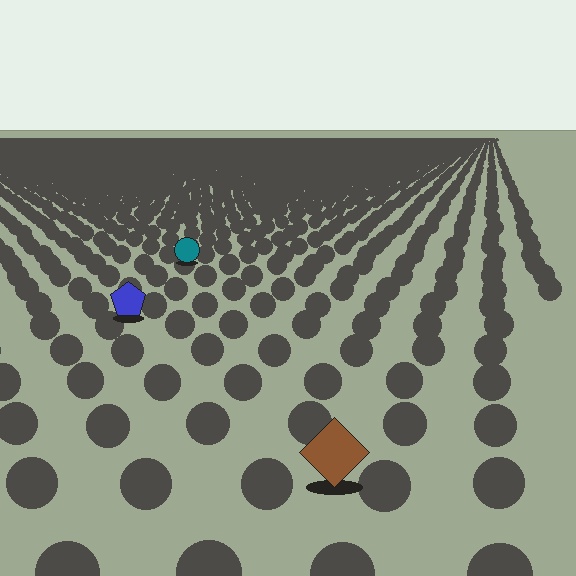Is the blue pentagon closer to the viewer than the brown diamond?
No. The brown diamond is closer — you can tell from the texture gradient: the ground texture is coarser near it.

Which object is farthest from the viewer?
The teal circle is farthest from the viewer. It appears smaller and the ground texture around it is denser.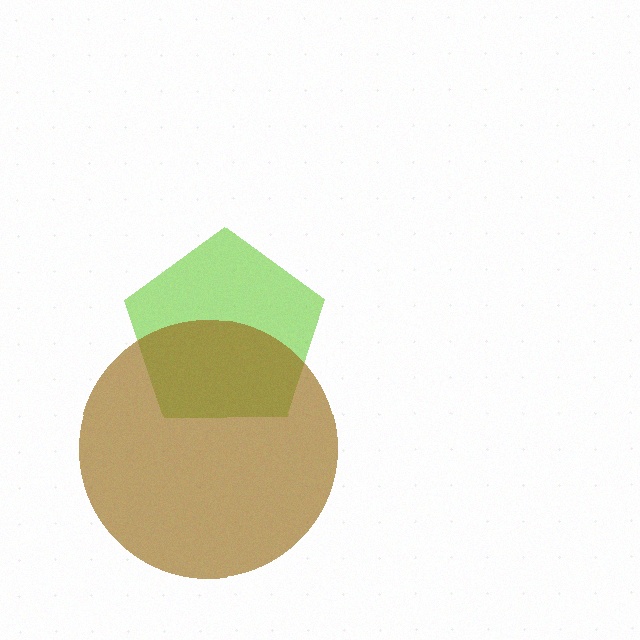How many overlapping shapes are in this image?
There are 2 overlapping shapes in the image.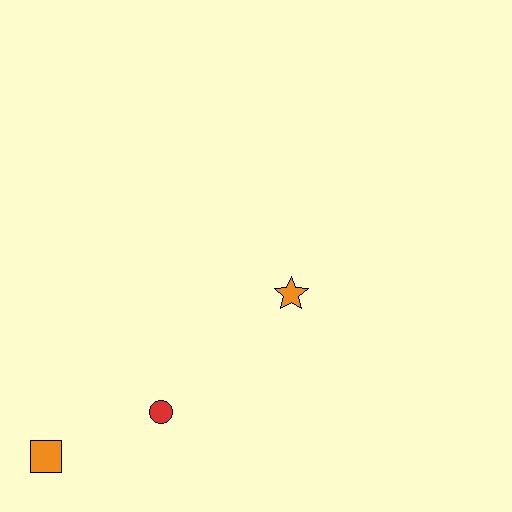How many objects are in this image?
There are 3 objects.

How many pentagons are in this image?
There are no pentagons.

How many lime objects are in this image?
There are no lime objects.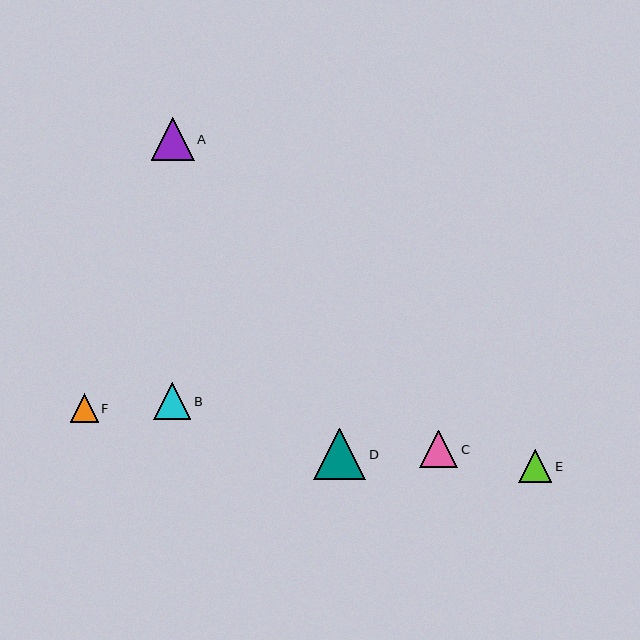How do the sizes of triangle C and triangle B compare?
Triangle C and triangle B are approximately the same size.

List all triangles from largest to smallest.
From largest to smallest: D, A, C, B, E, F.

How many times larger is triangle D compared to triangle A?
Triangle D is approximately 1.2 times the size of triangle A.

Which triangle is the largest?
Triangle D is the largest with a size of approximately 52 pixels.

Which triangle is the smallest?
Triangle F is the smallest with a size of approximately 28 pixels.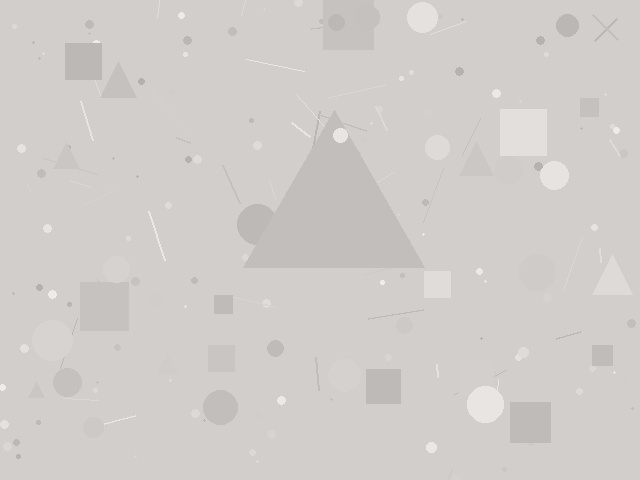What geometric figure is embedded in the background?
A triangle is embedded in the background.